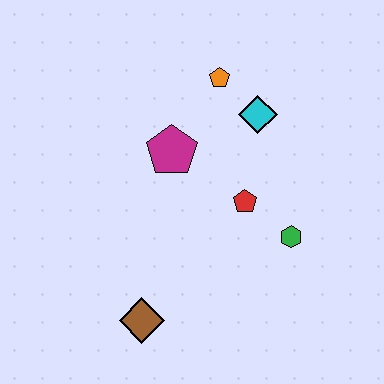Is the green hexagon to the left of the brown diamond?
No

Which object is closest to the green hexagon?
The red pentagon is closest to the green hexagon.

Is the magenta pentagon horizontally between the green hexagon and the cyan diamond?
No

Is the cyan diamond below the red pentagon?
No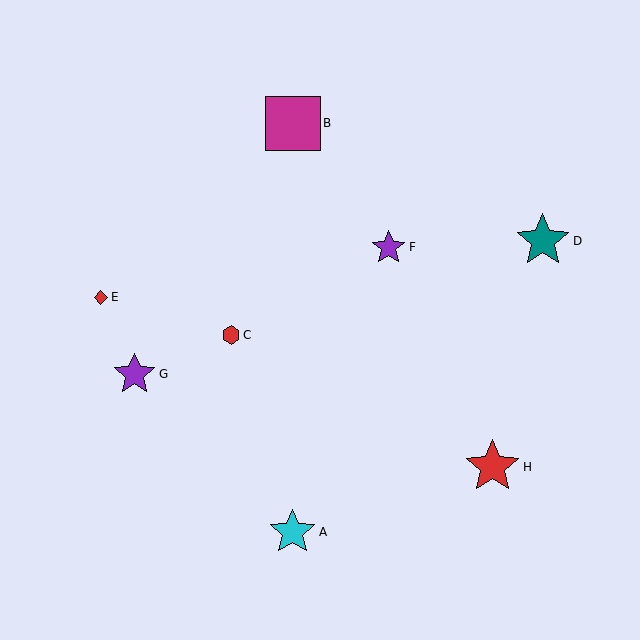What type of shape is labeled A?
Shape A is a cyan star.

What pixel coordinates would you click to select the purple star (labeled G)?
Click at (135, 374) to select the purple star G.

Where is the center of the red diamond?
The center of the red diamond is at (101, 297).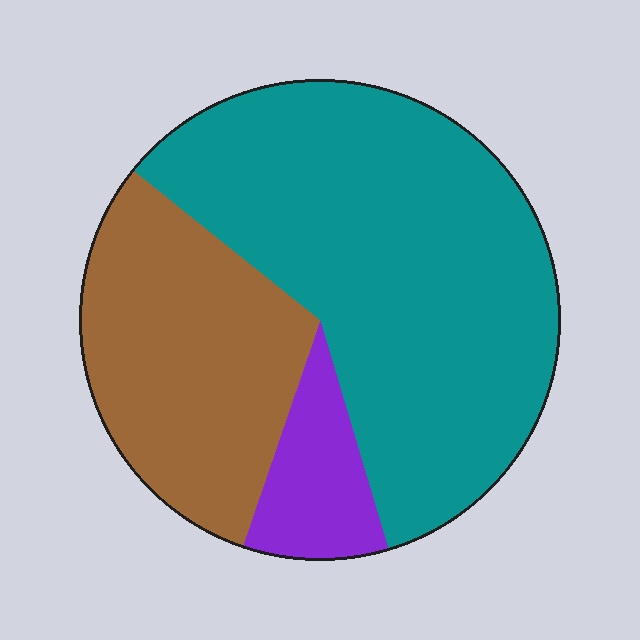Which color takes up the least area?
Purple, at roughly 10%.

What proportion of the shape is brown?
Brown takes up between a sixth and a third of the shape.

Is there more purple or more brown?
Brown.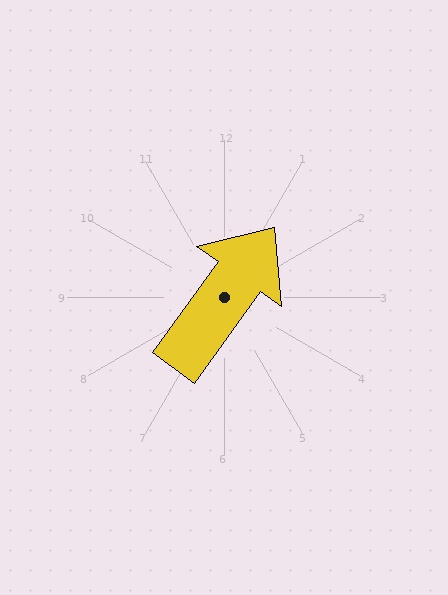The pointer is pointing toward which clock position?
Roughly 1 o'clock.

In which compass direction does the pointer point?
Northeast.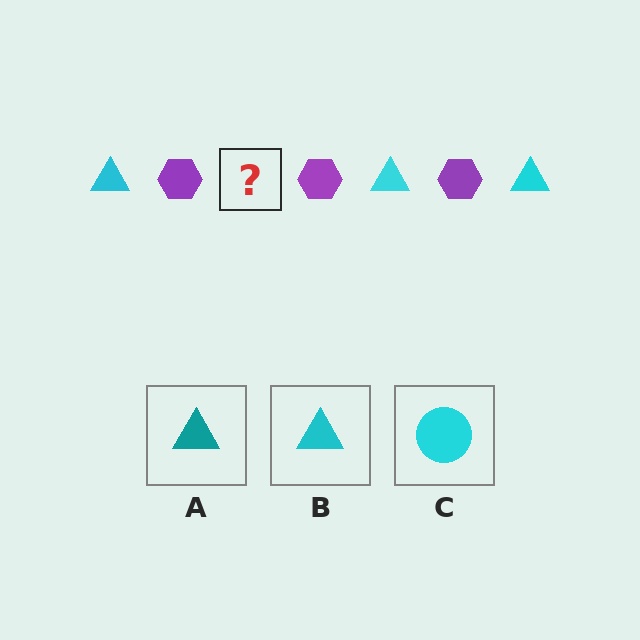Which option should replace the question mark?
Option B.